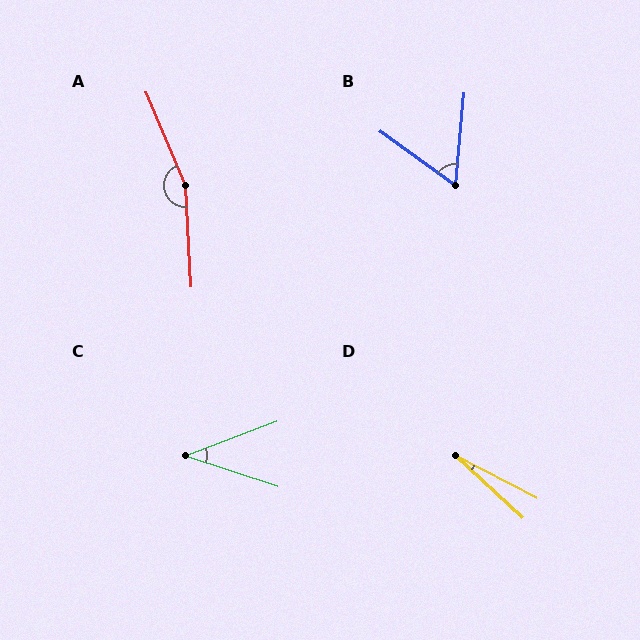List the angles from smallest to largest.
D (15°), C (39°), B (59°), A (160°).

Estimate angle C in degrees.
Approximately 39 degrees.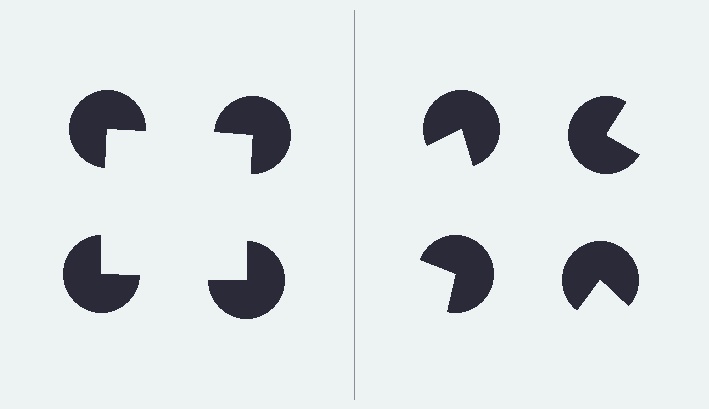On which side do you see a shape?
An illusory square appears on the left side. On the right side the wedge cuts are rotated, so no coherent shape forms.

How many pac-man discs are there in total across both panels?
8 — 4 on each side.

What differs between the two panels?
The pac-man discs are positioned identically on both sides; only the wedge orientations differ. On the left they align to a square; on the right they are misaligned.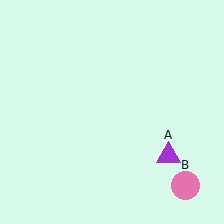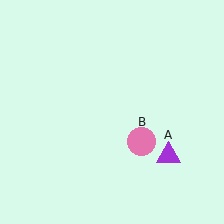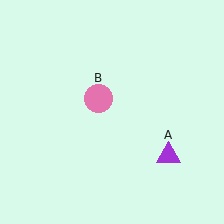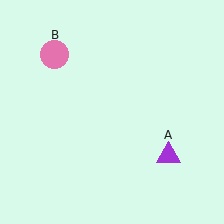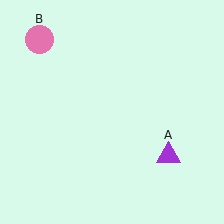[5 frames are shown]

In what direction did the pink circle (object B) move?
The pink circle (object B) moved up and to the left.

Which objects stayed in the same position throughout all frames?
Purple triangle (object A) remained stationary.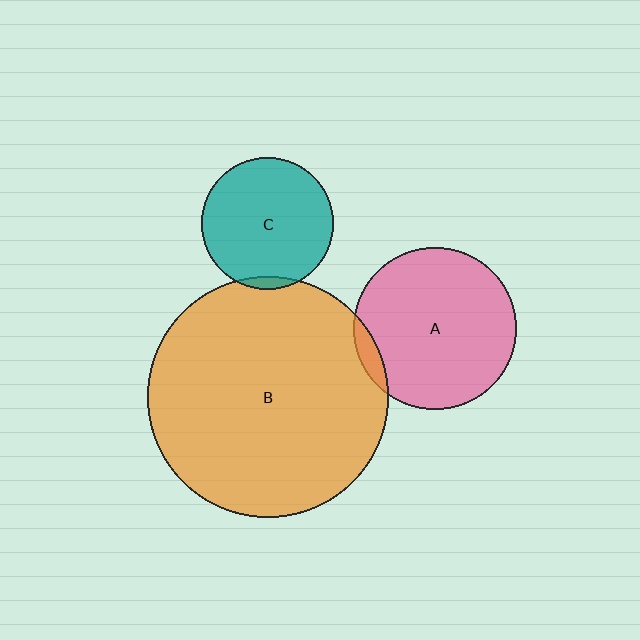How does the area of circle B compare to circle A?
Approximately 2.2 times.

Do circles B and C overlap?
Yes.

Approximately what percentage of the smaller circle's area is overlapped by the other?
Approximately 5%.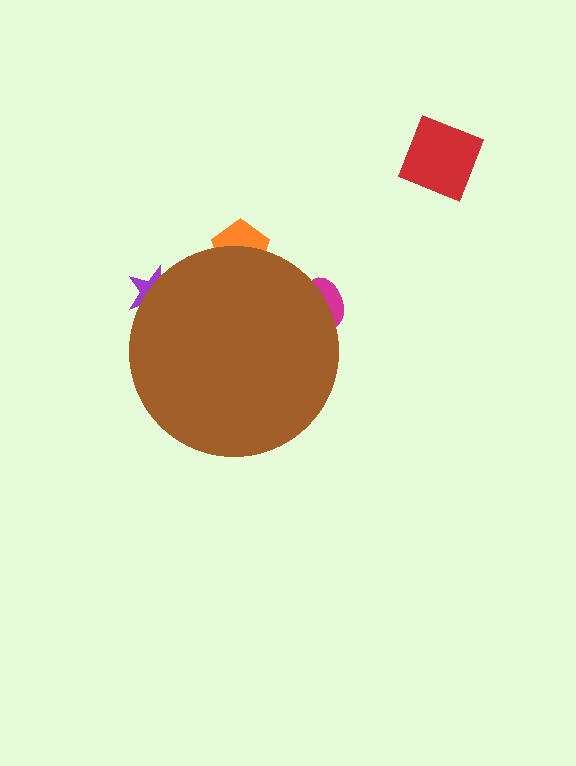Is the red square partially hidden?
No, the red square is fully visible.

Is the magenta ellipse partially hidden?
Yes, the magenta ellipse is partially hidden behind the brown circle.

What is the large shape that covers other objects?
A brown circle.